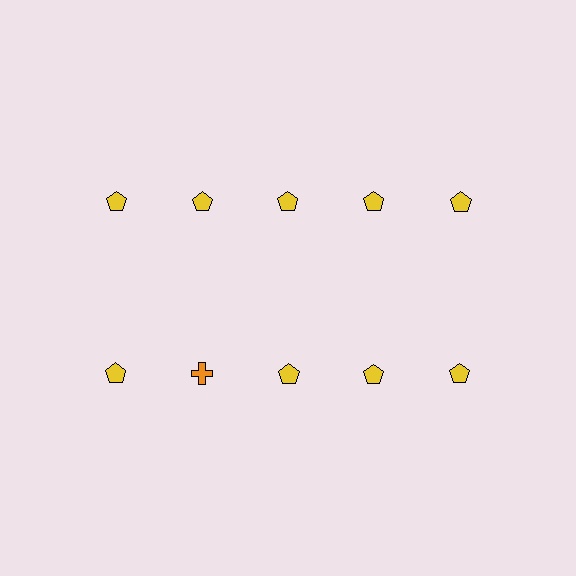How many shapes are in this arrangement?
There are 10 shapes arranged in a grid pattern.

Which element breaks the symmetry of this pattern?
The orange cross in the second row, second from left column breaks the symmetry. All other shapes are yellow pentagons.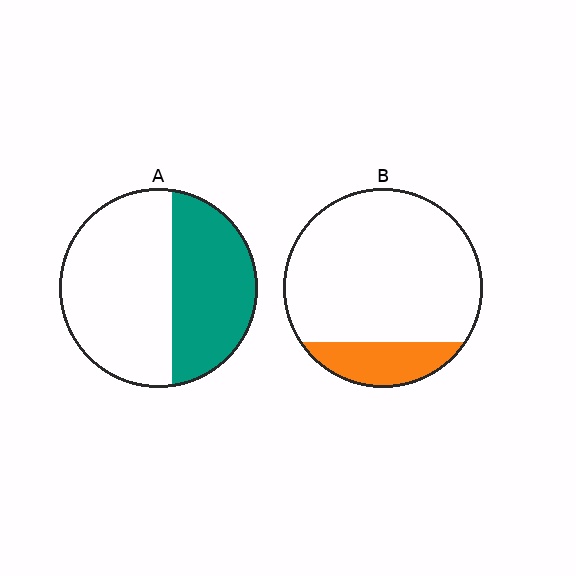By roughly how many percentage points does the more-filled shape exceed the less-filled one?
By roughly 25 percentage points (A over B).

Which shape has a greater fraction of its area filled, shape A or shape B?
Shape A.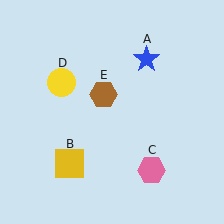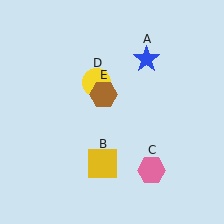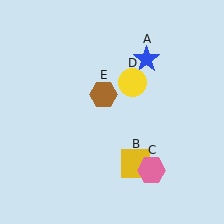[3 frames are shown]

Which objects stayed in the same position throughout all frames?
Blue star (object A) and pink hexagon (object C) and brown hexagon (object E) remained stationary.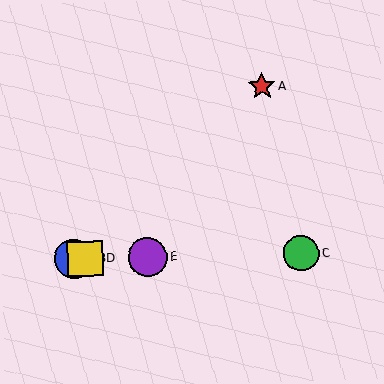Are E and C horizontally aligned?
Yes, both are at y≈257.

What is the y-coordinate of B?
Object B is at y≈259.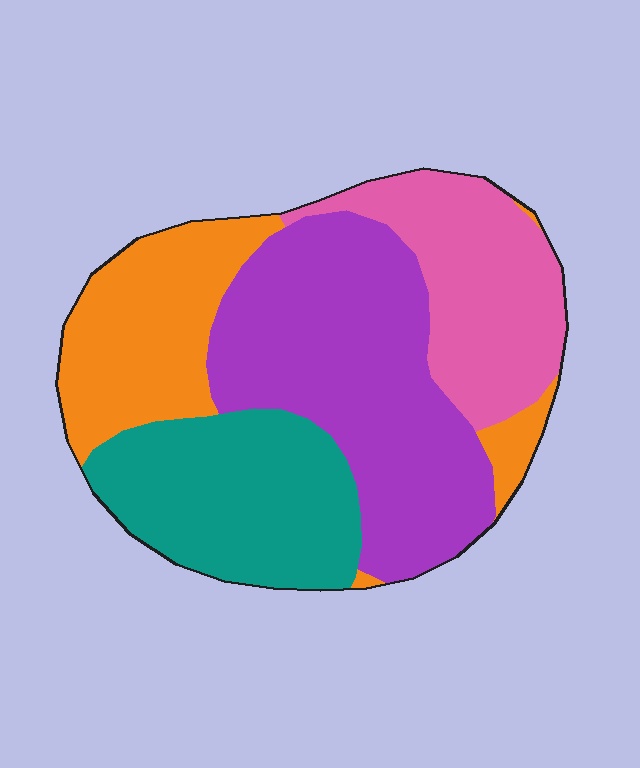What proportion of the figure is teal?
Teal takes up about one quarter (1/4) of the figure.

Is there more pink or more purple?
Purple.